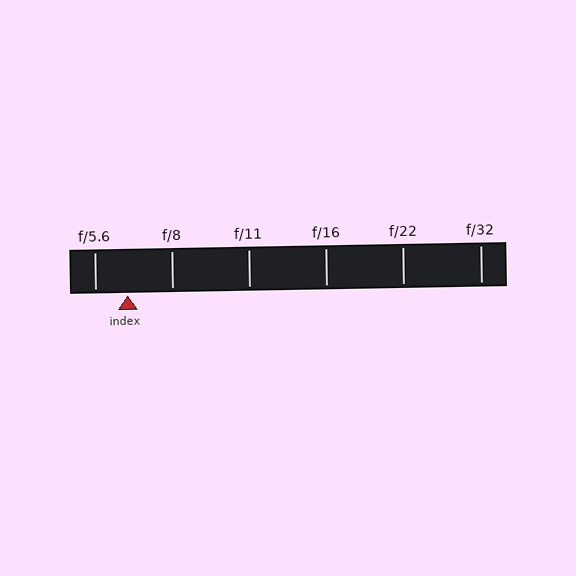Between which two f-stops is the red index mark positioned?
The index mark is between f/5.6 and f/8.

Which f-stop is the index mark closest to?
The index mark is closest to f/5.6.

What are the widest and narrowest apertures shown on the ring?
The widest aperture shown is f/5.6 and the narrowest is f/32.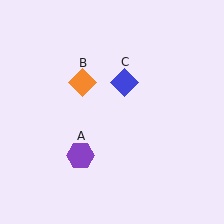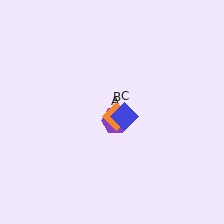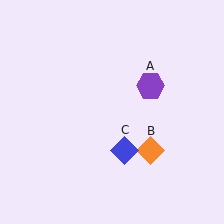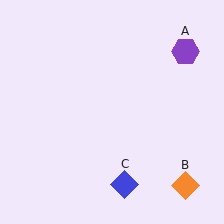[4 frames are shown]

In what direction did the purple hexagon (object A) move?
The purple hexagon (object A) moved up and to the right.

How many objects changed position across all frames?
3 objects changed position: purple hexagon (object A), orange diamond (object B), blue diamond (object C).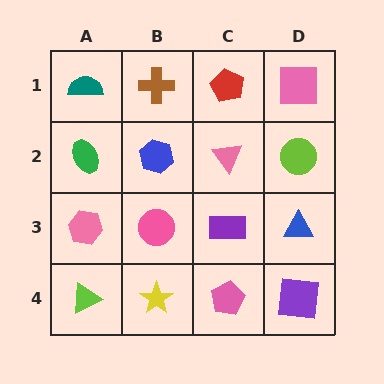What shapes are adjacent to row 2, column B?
A brown cross (row 1, column B), a pink circle (row 3, column B), a green ellipse (row 2, column A), a pink triangle (row 2, column C).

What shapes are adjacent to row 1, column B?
A blue hexagon (row 2, column B), a teal semicircle (row 1, column A), a red pentagon (row 1, column C).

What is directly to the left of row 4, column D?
A pink pentagon.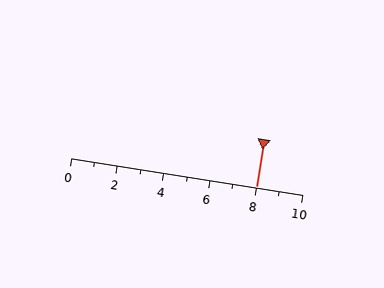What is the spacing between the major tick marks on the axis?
The major ticks are spaced 2 apart.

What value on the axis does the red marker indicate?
The marker indicates approximately 8.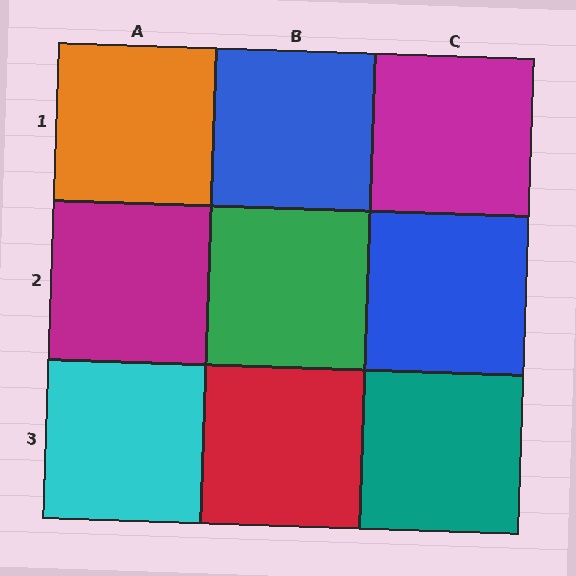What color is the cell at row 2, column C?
Blue.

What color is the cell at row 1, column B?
Blue.